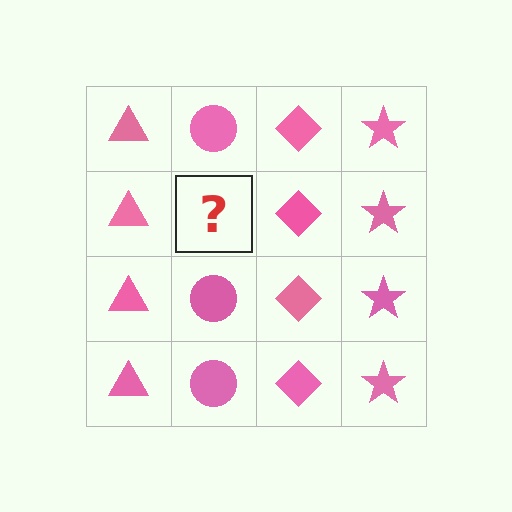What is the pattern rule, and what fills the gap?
The rule is that each column has a consistent shape. The gap should be filled with a pink circle.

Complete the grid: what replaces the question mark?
The question mark should be replaced with a pink circle.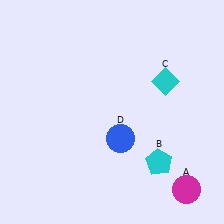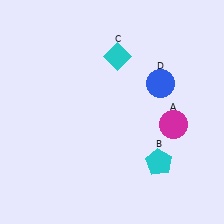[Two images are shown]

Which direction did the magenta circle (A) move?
The magenta circle (A) moved up.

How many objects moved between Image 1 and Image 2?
3 objects moved between the two images.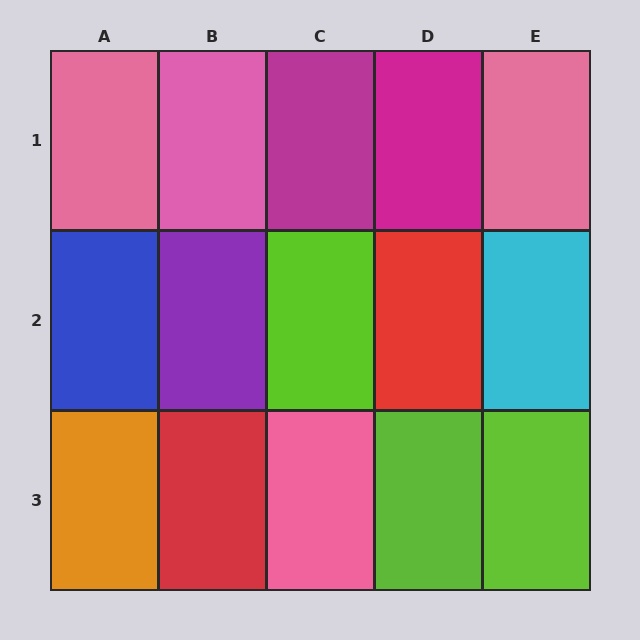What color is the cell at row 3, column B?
Red.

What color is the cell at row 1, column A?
Pink.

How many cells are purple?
1 cell is purple.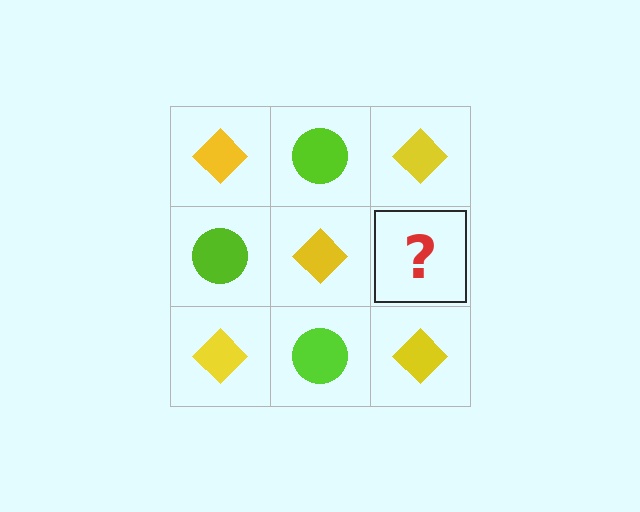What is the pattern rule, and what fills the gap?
The rule is that it alternates yellow diamond and lime circle in a checkerboard pattern. The gap should be filled with a lime circle.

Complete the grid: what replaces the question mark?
The question mark should be replaced with a lime circle.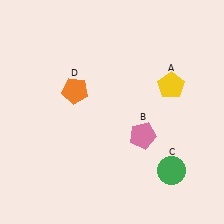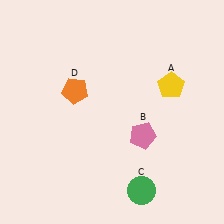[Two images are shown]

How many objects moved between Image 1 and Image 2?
1 object moved between the two images.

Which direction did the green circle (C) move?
The green circle (C) moved left.